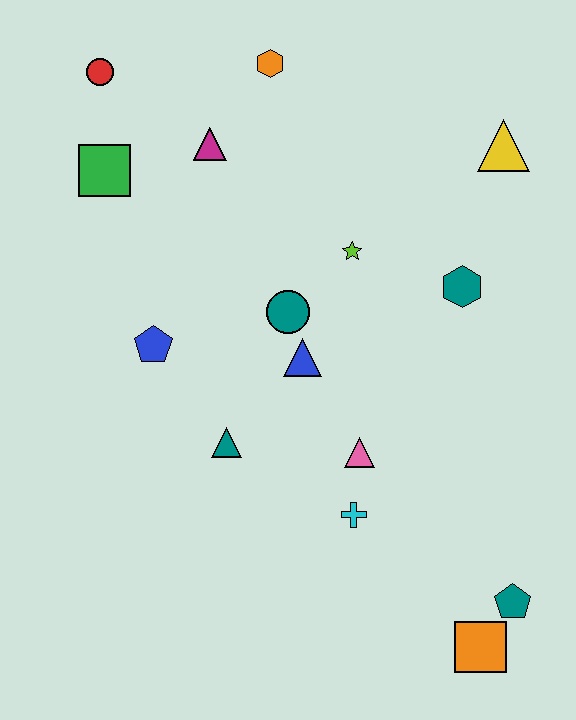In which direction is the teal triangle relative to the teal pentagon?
The teal triangle is to the left of the teal pentagon.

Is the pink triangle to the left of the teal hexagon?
Yes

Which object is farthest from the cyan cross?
The red circle is farthest from the cyan cross.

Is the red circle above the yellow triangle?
Yes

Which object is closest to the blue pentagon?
The teal triangle is closest to the blue pentagon.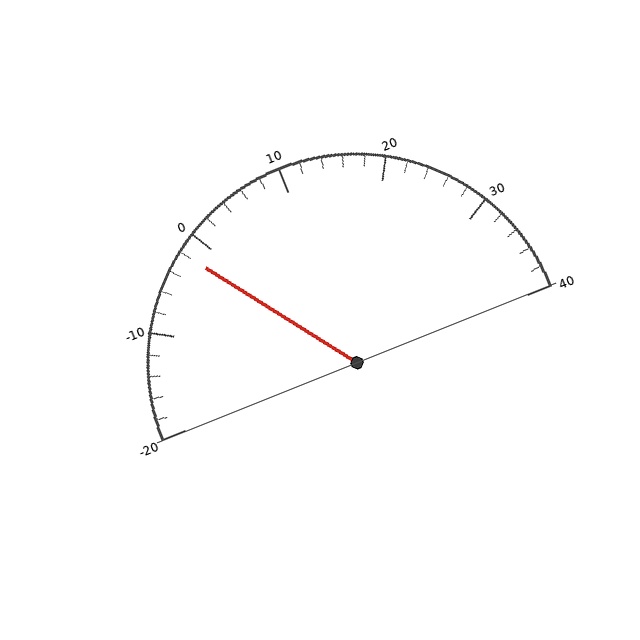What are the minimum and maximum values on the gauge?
The gauge ranges from -20 to 40.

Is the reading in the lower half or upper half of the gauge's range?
The reading is in the lower half of the range (-20 to 40).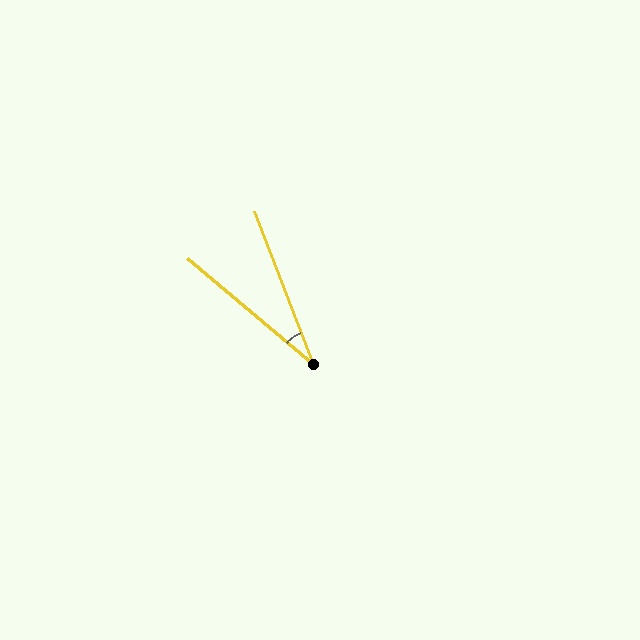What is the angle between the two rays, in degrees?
Approximately 29 degrees.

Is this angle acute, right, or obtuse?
It is acute.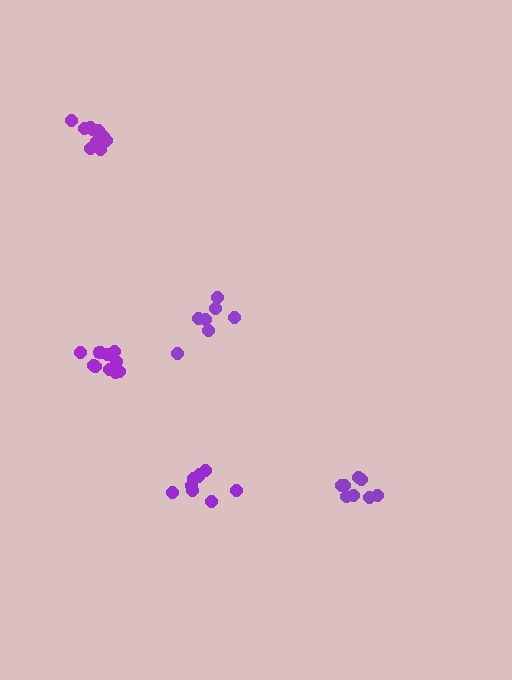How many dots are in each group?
Group 1: 10 dots, Group 2: 7 dots, Group 3: 8 dots, Group 4: 11 dots, Group 5: 9 dots (45 total).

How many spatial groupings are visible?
There are 5 spatial groupings.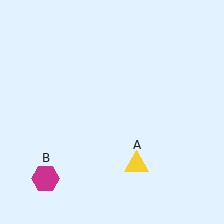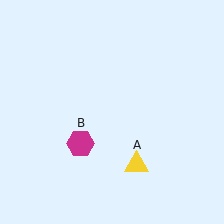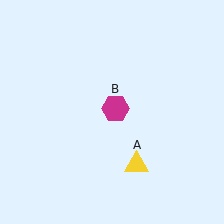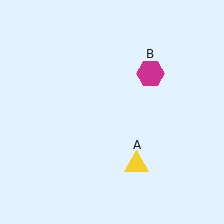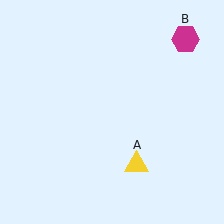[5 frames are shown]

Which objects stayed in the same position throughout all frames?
Yellow triangle (object A) remained stationary.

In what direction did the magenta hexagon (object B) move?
The magenta hexagon (object B) moved up and to the right.